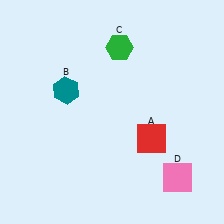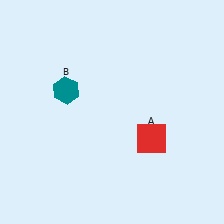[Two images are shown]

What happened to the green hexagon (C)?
The green hexagon (C) was removed in Image 2. It was in the top-right area of Image 1.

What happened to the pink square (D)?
The pink square (D) was removed in Image 2. It was in the bottom-right area of Image 1.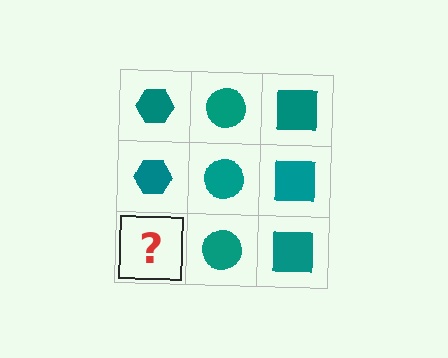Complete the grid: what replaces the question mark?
The question mark should be replaced with a teal hexagon.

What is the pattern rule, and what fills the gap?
The rule is that each column has a consistent shape. The gap should be filled with a teal hexagon.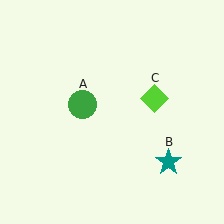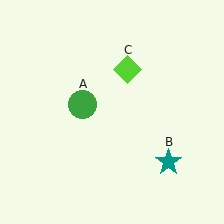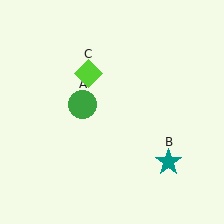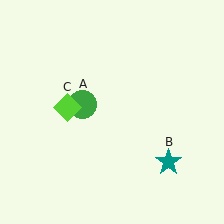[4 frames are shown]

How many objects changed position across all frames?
1 object changed position: lime diamond (object C).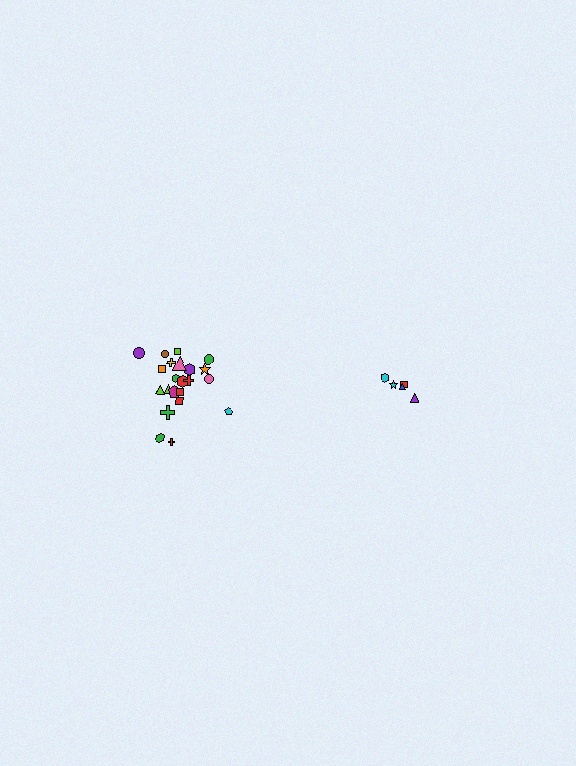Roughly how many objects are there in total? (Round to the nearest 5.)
Roughly 25 objects in total.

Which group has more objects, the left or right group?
The left group.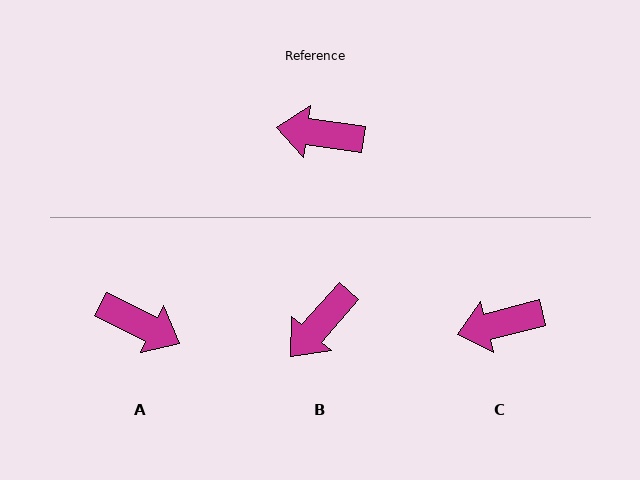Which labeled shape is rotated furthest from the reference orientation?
A, about 161 degrees away.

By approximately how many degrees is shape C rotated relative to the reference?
Approximately 22 degrees counter-clockwise.